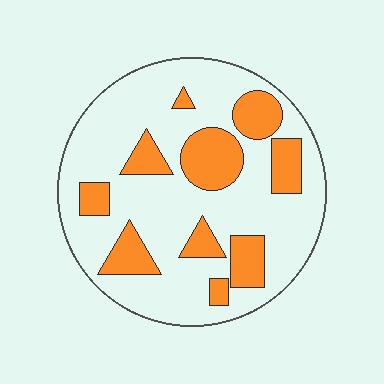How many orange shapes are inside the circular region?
10.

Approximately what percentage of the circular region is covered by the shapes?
Approximately 25%.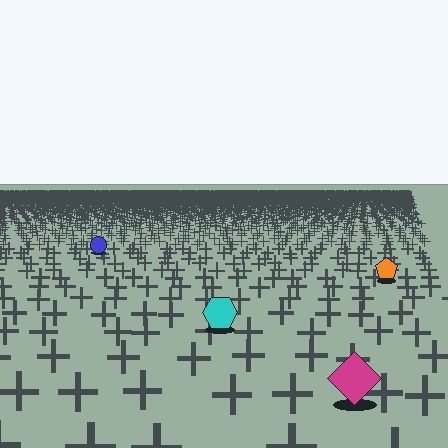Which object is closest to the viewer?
The magenta diamond is closest. The texture marks near it are larger and more spread out.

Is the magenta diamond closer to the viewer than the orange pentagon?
Yes. The magenta diamond is closer — you can tell from the texture gradient: the ground texture is coarser near it.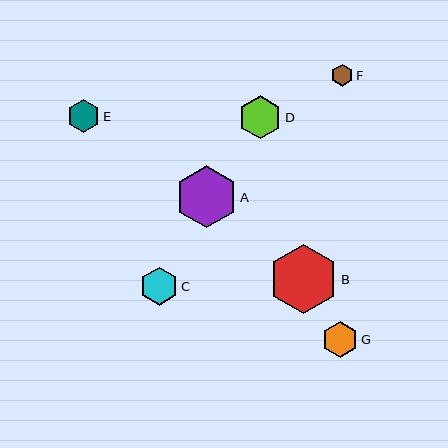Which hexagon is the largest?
Hexagon B is the largest with a size of approximately 69 pixels.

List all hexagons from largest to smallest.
From largest to smallest: B, A, D, C, G, E, F.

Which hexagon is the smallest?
Hexagon F is the smallest with a size of approximately 22 pixels.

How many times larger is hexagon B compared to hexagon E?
Hexagon B is approximately 2.1 times the size of hexagon E.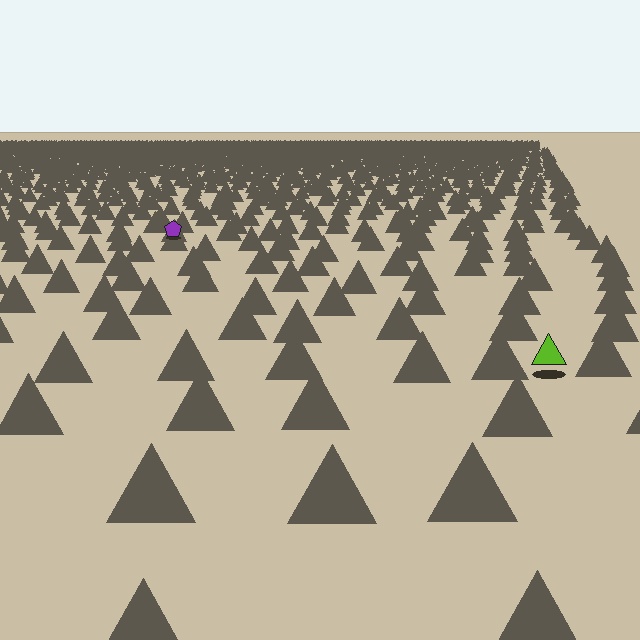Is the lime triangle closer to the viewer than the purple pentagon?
Yes. The lime triangle is closer — you can tell from the texture gradient: the ground texture is coarser near it.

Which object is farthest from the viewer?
The purple pentagon is farthest from the viewer. It appears smaller and the ground texture around it is denser.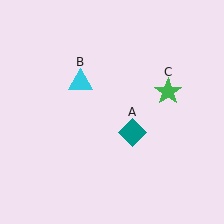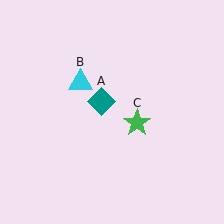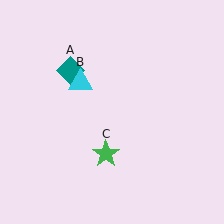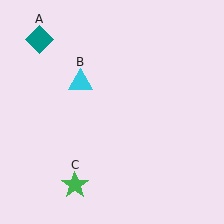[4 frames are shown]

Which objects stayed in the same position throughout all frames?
Cyan triangle (object B) remained stationary.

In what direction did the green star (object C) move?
The green star (object C) moved down and to the left.